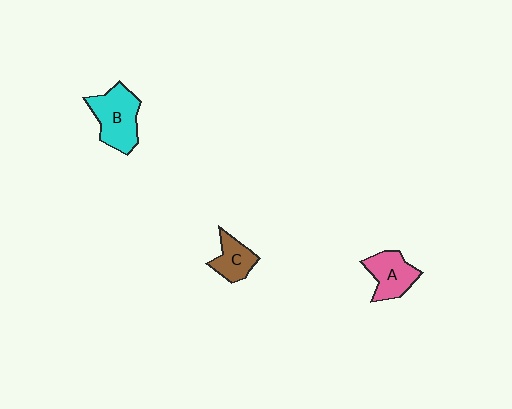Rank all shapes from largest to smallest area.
From largest to smallest: B (cyan), A (pink), C (brown).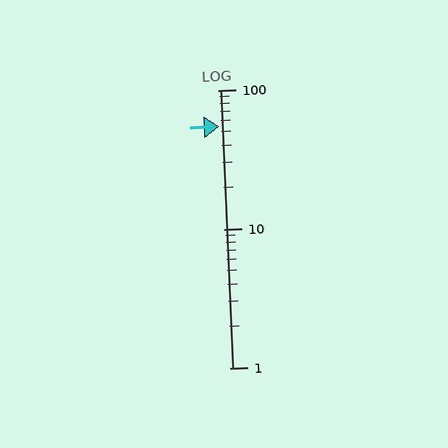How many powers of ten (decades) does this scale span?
The scale spans 2 decades, from 1 to 100.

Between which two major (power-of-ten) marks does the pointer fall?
The pointer is between 10 and 100.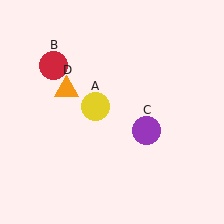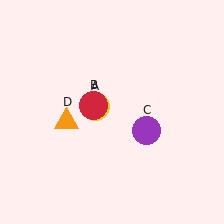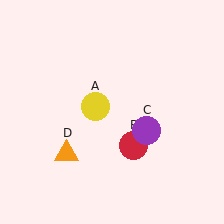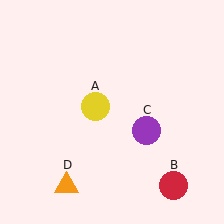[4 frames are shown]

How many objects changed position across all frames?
2 objects changed position: red circle (object B), orange triangle (object D).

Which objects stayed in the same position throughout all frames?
Yellow circle (object A) and purple circle (object C) remained stationary.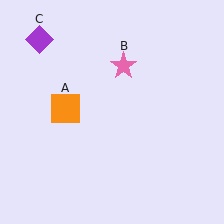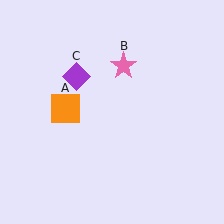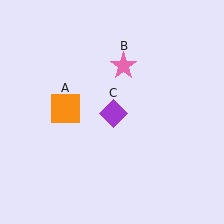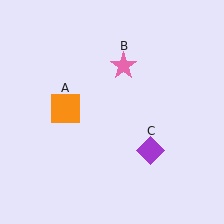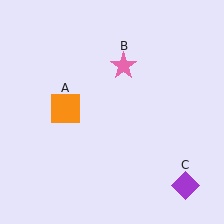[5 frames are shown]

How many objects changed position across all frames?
1 object changed position: purple diamond (object C).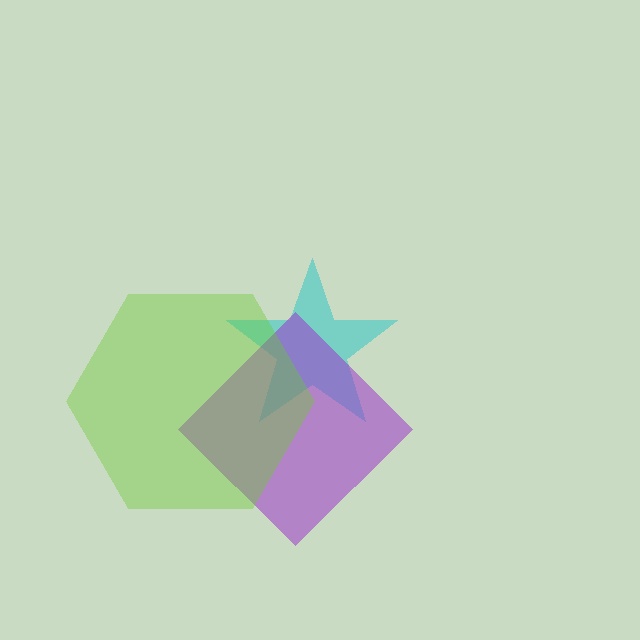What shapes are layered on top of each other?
The layered shapes are: a cyan star, a purple diamond, a lime hexagon.